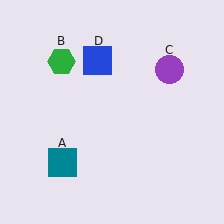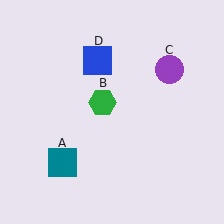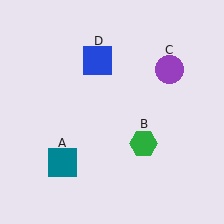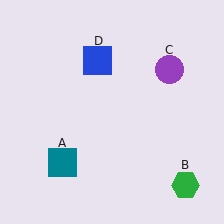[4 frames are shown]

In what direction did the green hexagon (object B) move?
The green hexagon (object B) moved down and to the right.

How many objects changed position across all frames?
1 object changed position: green hexagon (object B).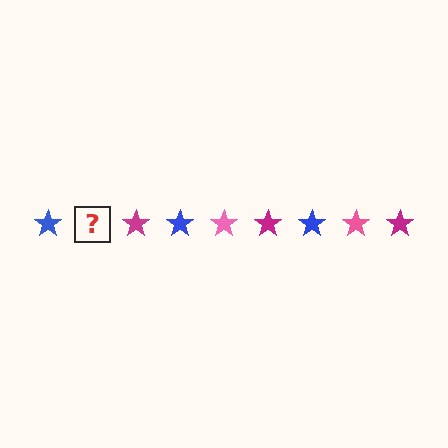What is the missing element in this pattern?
The missing element is a pink star.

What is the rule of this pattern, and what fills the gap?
The rule is that the pattern cycles through blue, pink, magenta stars. The gap should be filled with a pink star.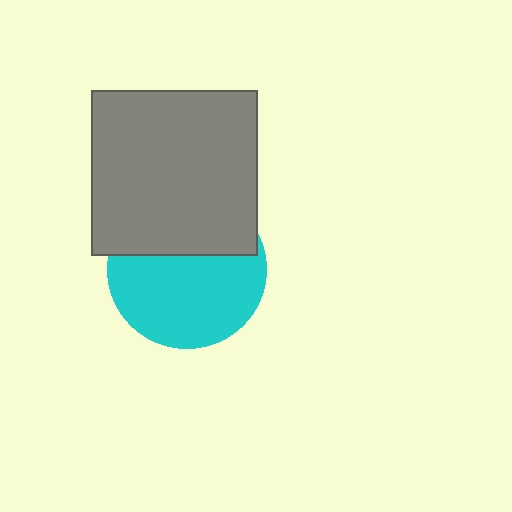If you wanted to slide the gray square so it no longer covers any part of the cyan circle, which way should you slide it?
Slide it up — that is the most direct way to separate the two shapes.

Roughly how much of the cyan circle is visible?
About half of it is visible (roughly 62%).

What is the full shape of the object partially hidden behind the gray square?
The partially hidden object is a cyan circle.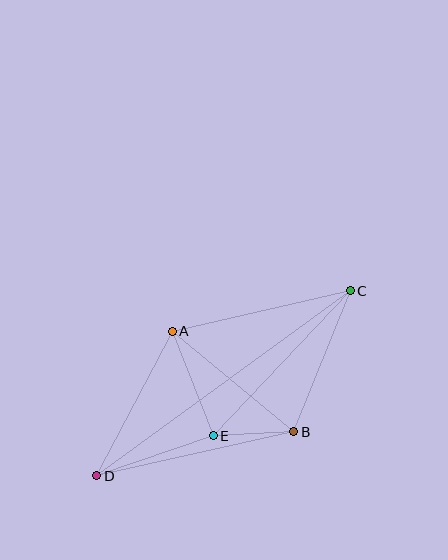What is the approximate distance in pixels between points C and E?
The distance between C and E is approximately 200 pixels.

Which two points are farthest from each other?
Points C and D are farthest from each other.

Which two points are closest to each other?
Points B and E are closest to each other.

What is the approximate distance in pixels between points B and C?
The distance between B and C is approximately 152 pixels.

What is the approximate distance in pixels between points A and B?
The distance between A and B is approximately 158 pixels.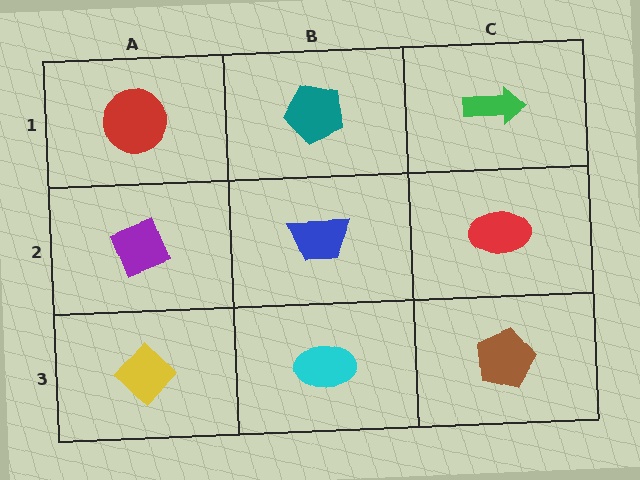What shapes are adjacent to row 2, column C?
A green arrow (row 1, column C), a brown pentagon (row 3, column C), a blue trapezoid (row 2, column B).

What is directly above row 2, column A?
A red circle.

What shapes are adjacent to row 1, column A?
A purple diamond (row 2, column A), a teal pentagon (row 1, column B).